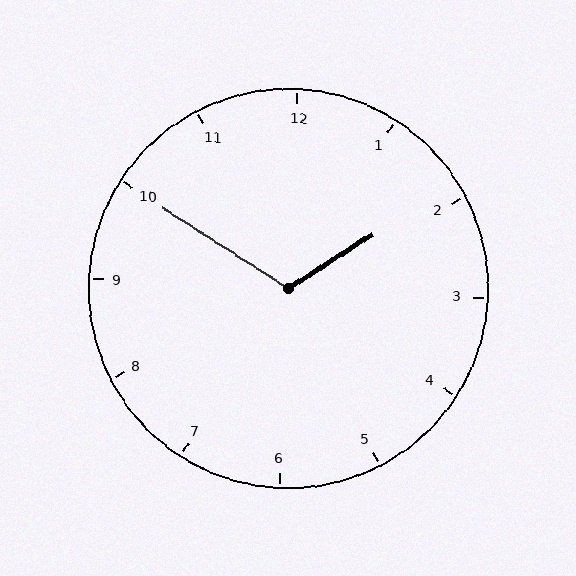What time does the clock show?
1:50.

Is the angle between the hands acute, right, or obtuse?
It is obtuse.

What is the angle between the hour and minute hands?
Approximately 115 degrees.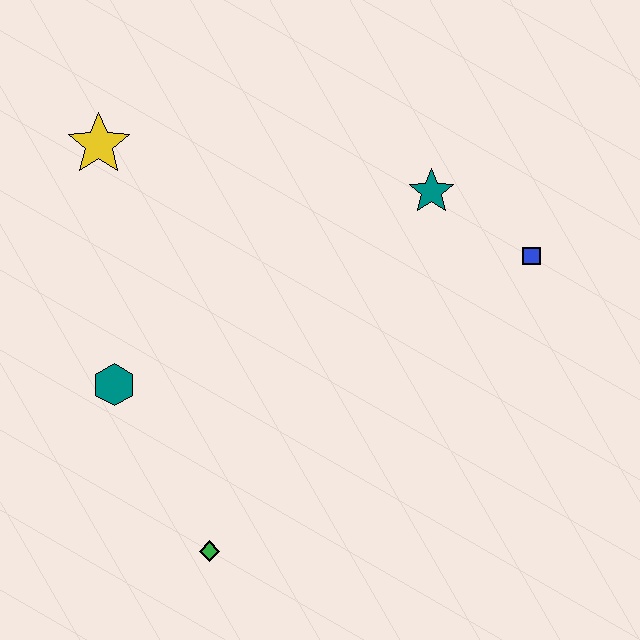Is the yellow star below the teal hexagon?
No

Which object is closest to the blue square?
The teal star is closest to the blue square.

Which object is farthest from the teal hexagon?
The blue square is farthest from the teal hexagon.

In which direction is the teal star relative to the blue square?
The teal star is to the left of the blue square.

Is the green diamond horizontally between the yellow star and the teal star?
Yes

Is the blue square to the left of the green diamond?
No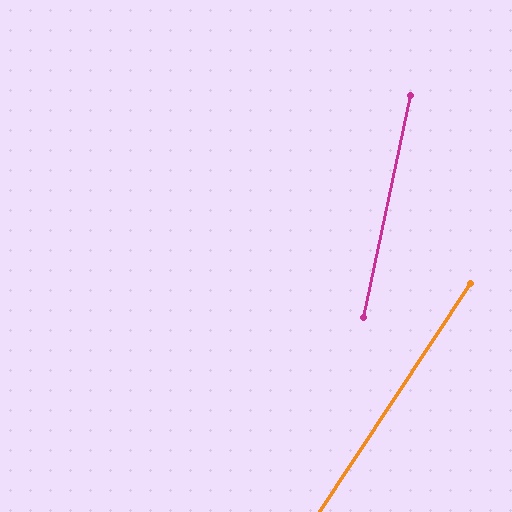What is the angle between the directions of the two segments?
Approximately 22 degrees.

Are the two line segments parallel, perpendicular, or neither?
Neither parallel nor perpendicular — they differ by about 22°.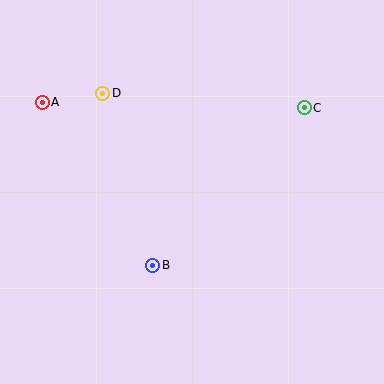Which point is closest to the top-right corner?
Point C is closest to the top-right corner.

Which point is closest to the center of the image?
Point B at (153, 265) is closest to the center.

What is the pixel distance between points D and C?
The distance between D and C is 202 pixels.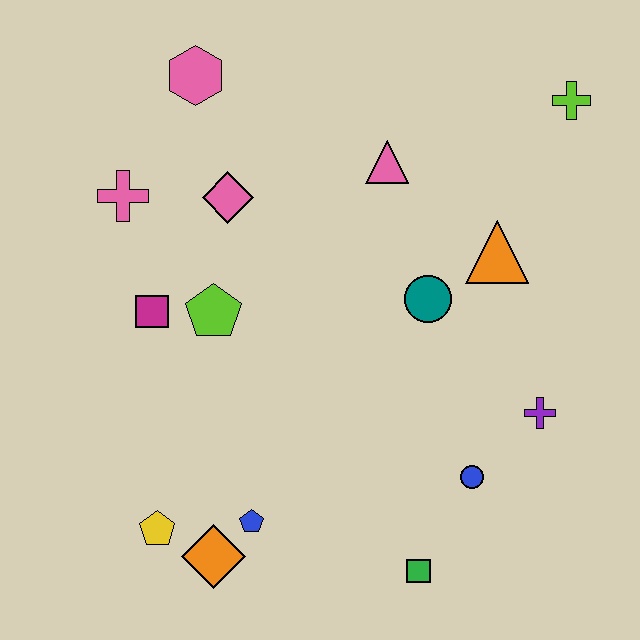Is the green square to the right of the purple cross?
No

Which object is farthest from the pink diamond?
The green square is farthest from the pink diamond.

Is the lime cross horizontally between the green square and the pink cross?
No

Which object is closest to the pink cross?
The pink diamond is closest to the pink cross.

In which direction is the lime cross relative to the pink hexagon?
The lime cross is to the right of the pink hexagon.